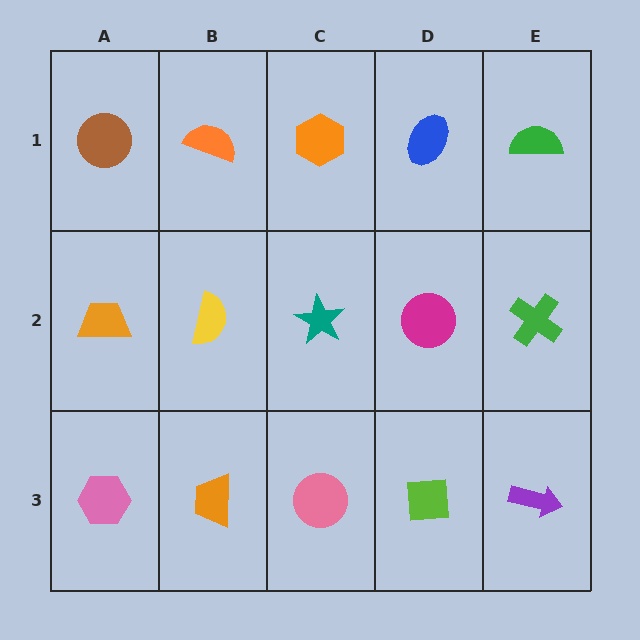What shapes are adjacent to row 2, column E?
A green semicircle (row 1, column E), a purple arrow (row 3, column E), a magenta circle (row 2, column D).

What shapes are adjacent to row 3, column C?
A teal star (row 2, column C), an orange trapezoid (row 3, column B), a lime square (row 3, column D).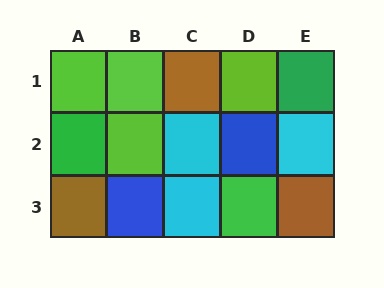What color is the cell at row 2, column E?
Cyan.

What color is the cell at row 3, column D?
Green.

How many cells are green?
3 cells are green.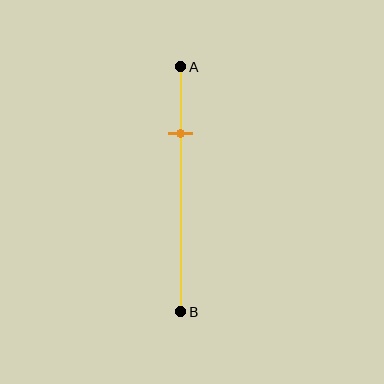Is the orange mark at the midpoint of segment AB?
No, the mark is at about 25% from A, not at the 50% midpoint.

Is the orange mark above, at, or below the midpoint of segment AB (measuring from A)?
The orange mark is above the midpoint of segment AB.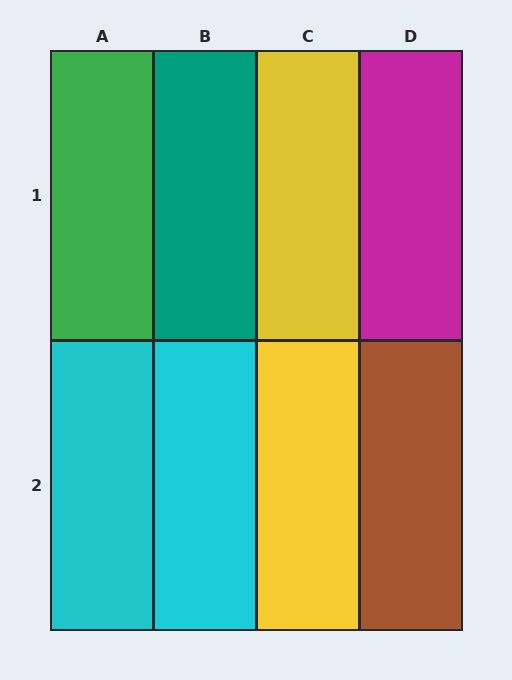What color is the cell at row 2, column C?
Yellow.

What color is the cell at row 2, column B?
Cyan.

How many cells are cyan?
2 cells are cyan.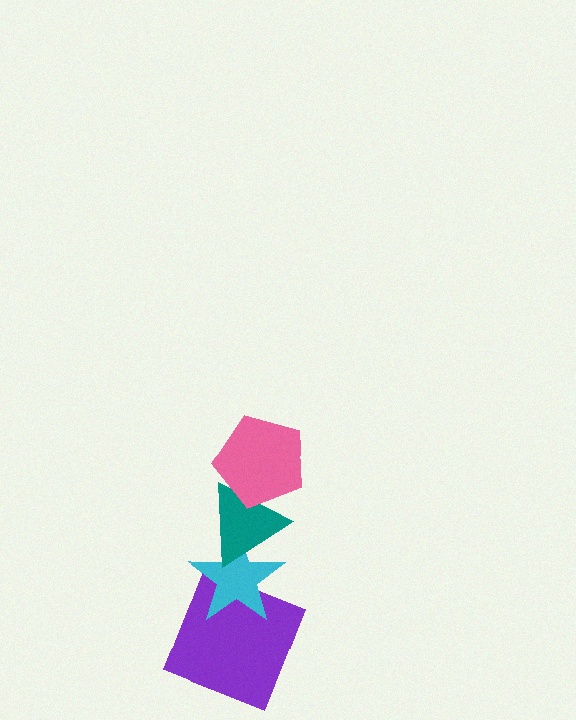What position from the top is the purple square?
The purple square is 4th from the top.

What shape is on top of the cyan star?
The teal triangle is on top of the cyan star.